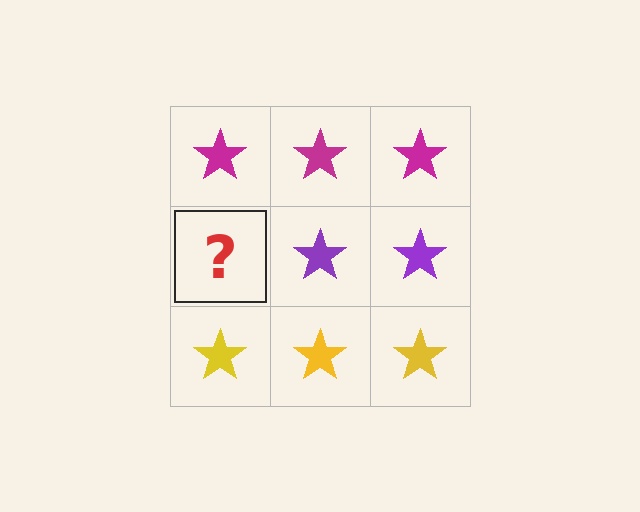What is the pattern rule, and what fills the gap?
The rule is that each row has a consistent color. The gap should be filled with a purple star.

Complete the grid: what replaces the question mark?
The question mark should be replaced with a purple star.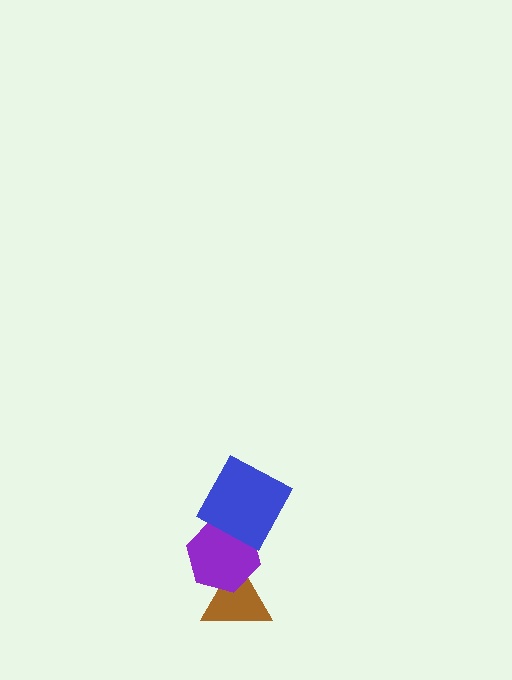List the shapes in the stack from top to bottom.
From top to bottom: the blue square, the purple hexagon, the brown triangle.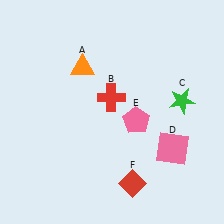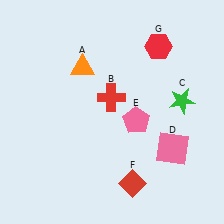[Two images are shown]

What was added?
A red hexagon (G) was added in Image 2.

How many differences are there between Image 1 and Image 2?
There is 1 difference between the two images.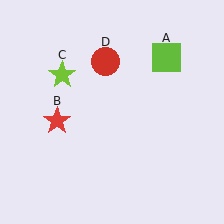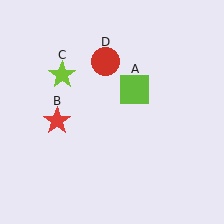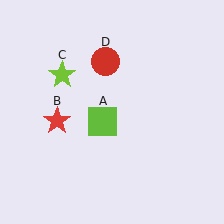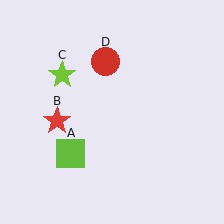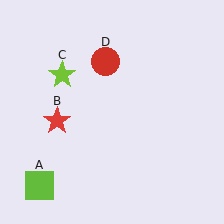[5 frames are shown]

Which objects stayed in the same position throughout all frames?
Red star (object B) and lime star (object C) and red circle (object D) remained stationary.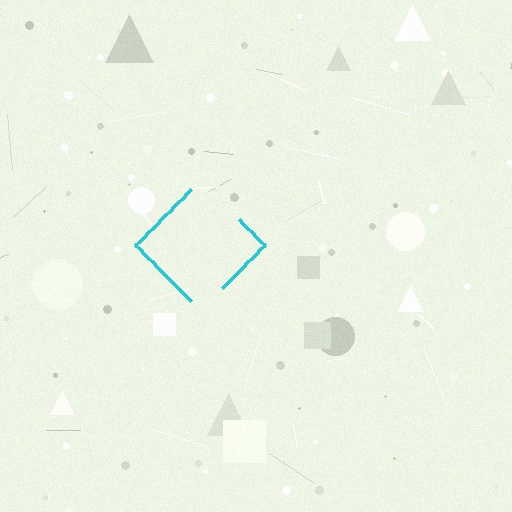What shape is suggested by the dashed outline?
The dashed outline suggests a diamond.